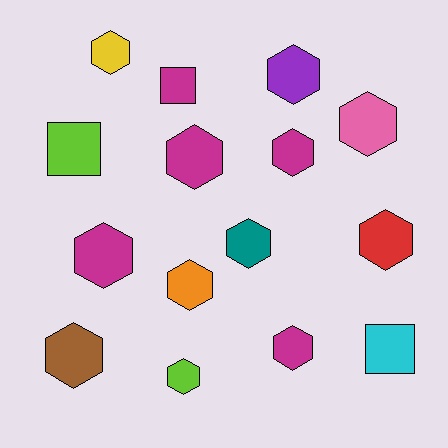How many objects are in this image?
There are 15 objects.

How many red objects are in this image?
There is 1 red object.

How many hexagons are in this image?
There are 12 hexagons.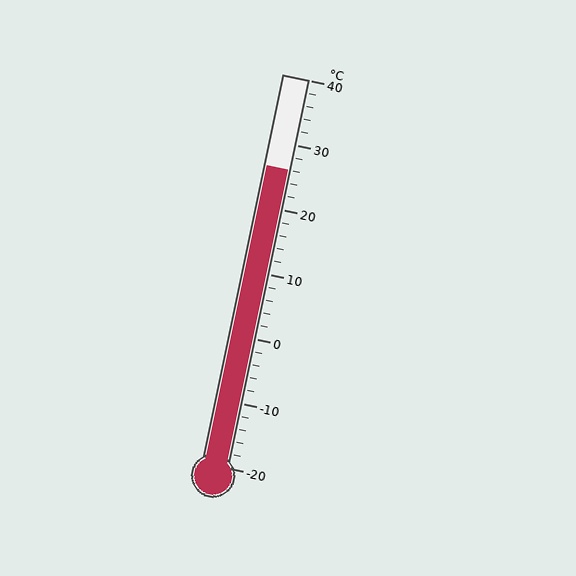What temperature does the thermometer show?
The thermometer shows approximately 26°C.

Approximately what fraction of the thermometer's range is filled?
The thermometer is filled to approximately 75% of its range.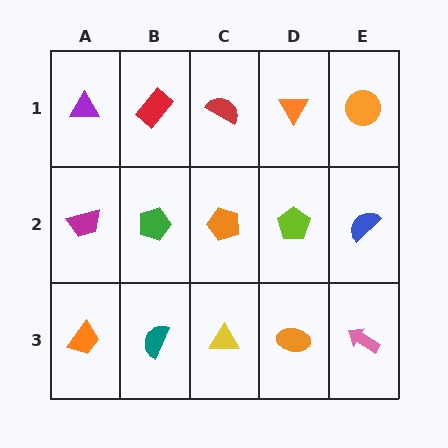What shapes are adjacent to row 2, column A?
A purple triangle (row 1, column A), an orange trapezoid (row 3, column A), a green pentagon (row 2, column B).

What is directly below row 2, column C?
A yellow triangle.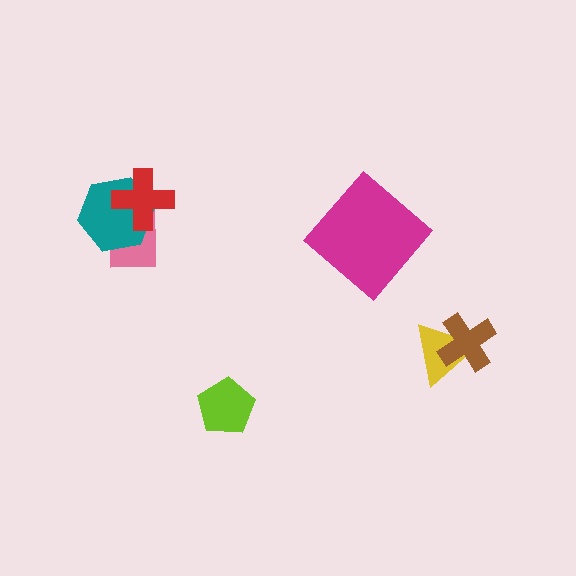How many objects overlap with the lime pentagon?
0 objects overlap with the lime pentagon.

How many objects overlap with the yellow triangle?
1 object overlaps with the yellow triangle.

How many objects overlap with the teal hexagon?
2 objects overlap with the teal hexagon.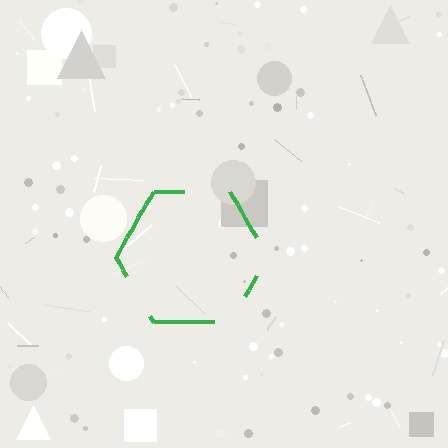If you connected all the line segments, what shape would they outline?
They would outline a hexagon.